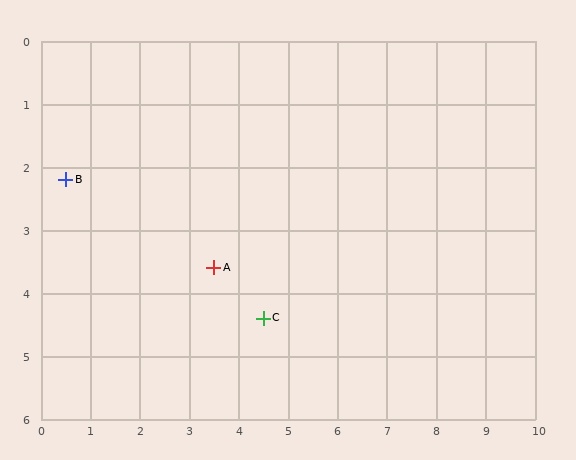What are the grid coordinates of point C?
Point C is at approximately (4.5, 4.4).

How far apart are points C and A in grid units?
Points C and A are about 1.3 grid units apart.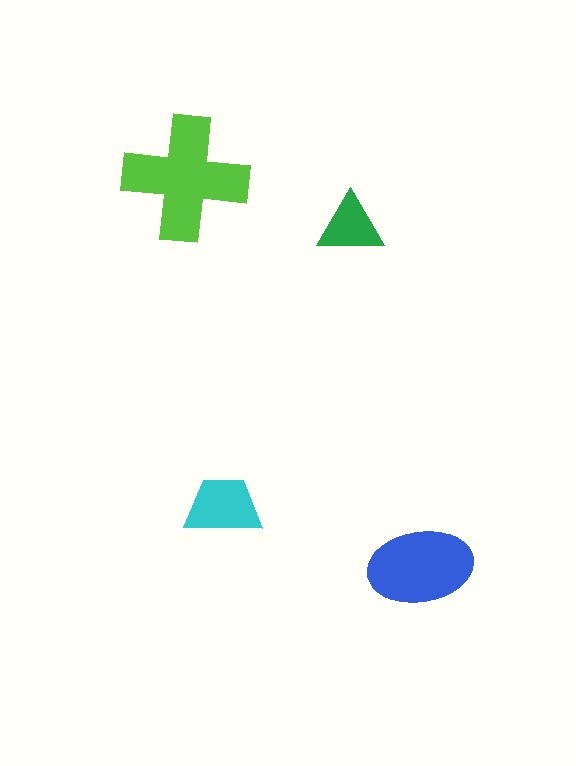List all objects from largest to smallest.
The lime cross, the blue ellipse, the cyan trapezoid, the green triangle.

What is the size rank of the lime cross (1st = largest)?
1st.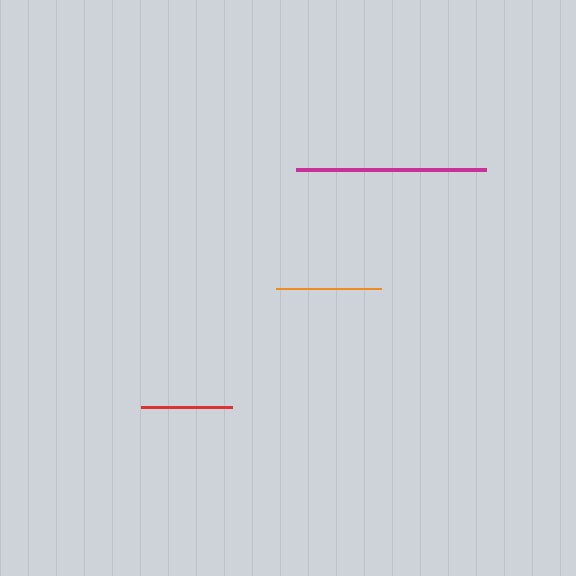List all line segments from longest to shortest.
From longest to shortest: magenta, orange, red.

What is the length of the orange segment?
The orange segment is approximately 104 pixels long.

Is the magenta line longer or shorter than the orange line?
The magenta line is longer than the orange line.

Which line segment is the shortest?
The red line is the shortest at approximately 91 pixels.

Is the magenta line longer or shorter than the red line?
The magenta line is longer than the red line.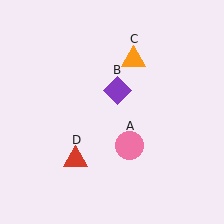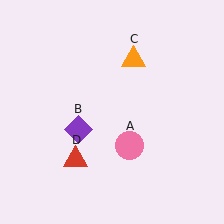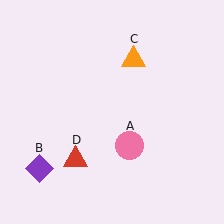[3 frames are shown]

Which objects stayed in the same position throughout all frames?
Pink circle (object A) and orange triangle (object C) and red triangle (object D) remained stationary.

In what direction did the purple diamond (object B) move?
The purple diamond (object B) moved down and to the left.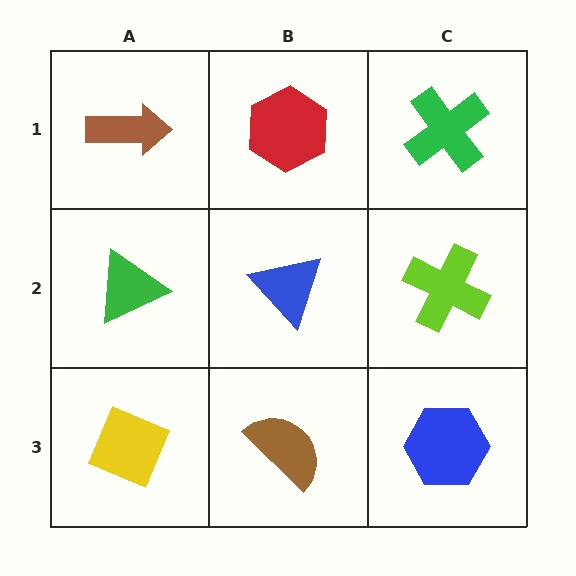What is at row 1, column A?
A brown arrow.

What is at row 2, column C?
A lime cross.